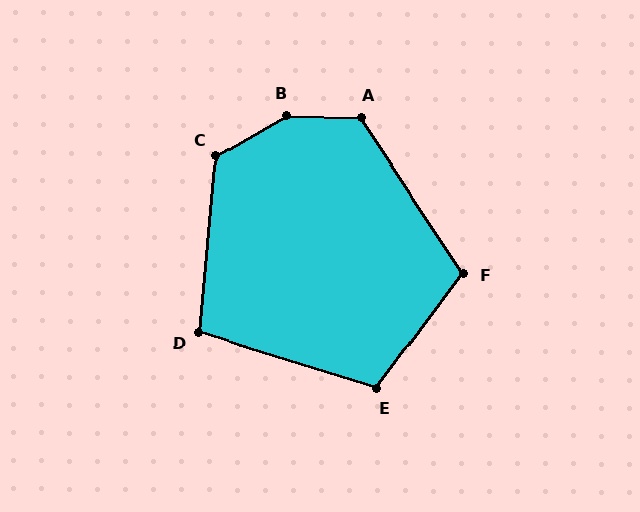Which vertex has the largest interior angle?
B, at approximately 149 degrees.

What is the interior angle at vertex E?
Approximately 109 degrees (obtuse).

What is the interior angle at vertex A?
Approximately 125 degrees (obtuse).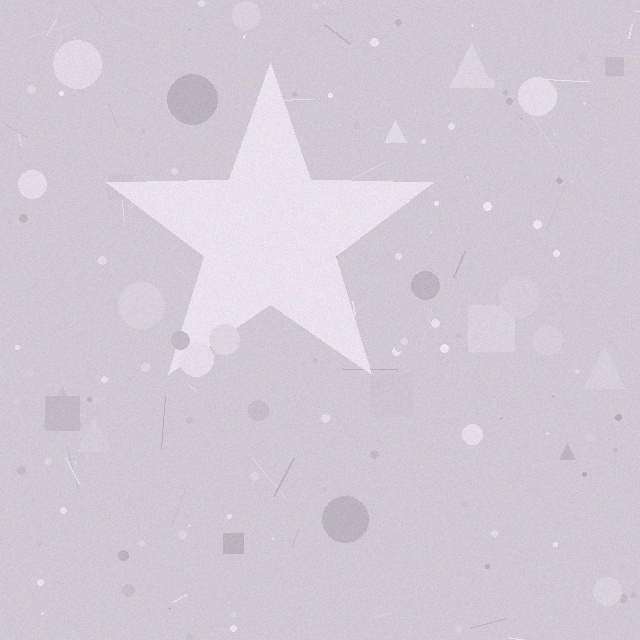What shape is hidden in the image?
A star is hidden in the image.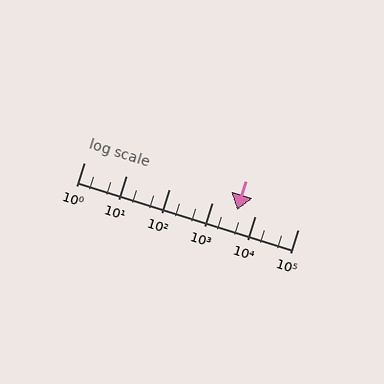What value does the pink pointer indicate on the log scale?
The pointer indicates approximately 3800.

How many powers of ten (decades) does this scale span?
The scale spans 5 decades, from 1 to 100000.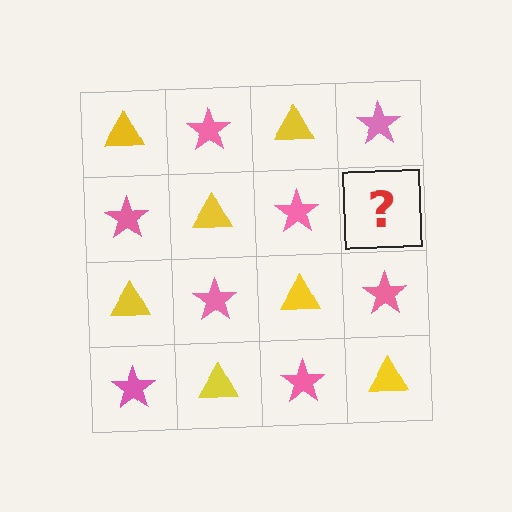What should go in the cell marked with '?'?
The missing cell should contain a yellow triangle.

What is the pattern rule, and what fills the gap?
The rule is that it alternates yellow triangle and pink star in a checkerboard pattern. The gap should be filled with a yellow triangle.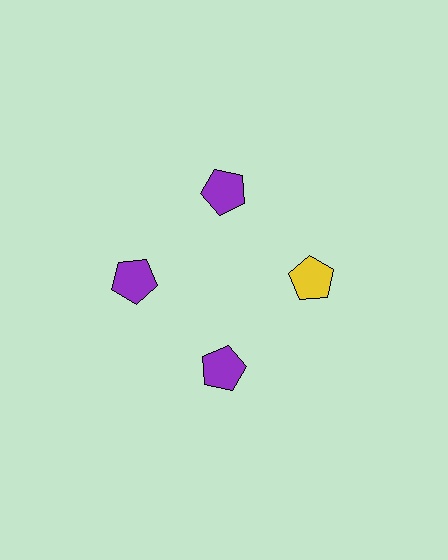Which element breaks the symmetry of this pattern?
The yellow pentagon at roughly the 3 o'clock position breaks the symmetry. All other shapes are purple pentagons.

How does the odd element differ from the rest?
It has a different color: yellow instead of purple.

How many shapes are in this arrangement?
There are 4 shapes arranged in a ring pattern.